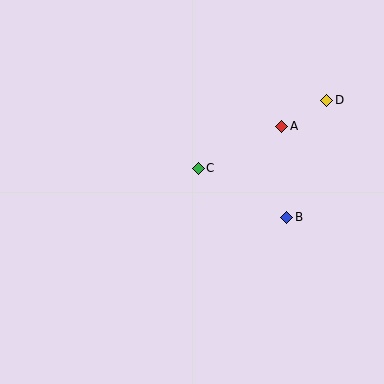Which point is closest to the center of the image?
Point C at (198, 168) is closest to the center.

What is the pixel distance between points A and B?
The distance between A and B is 92 pixels.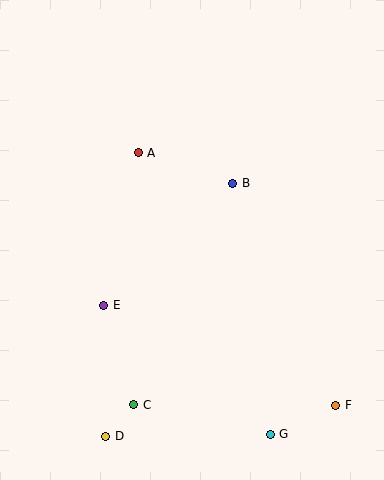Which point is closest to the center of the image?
Point B at (233, 183) is closest to the center.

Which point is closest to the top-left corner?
Point A is closest to the top-left corner.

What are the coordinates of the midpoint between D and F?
The midpoint between D and F is at (221, 421).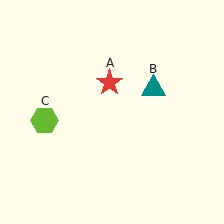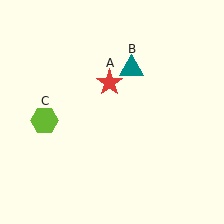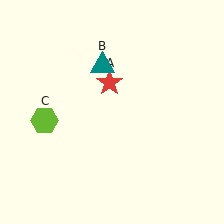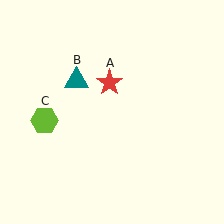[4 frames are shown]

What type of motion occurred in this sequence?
The teal triangle (object B) rotated counterclockwise around the center of the scene.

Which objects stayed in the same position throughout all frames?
Red star (object A) and lime hexagon (object C) remained stationary.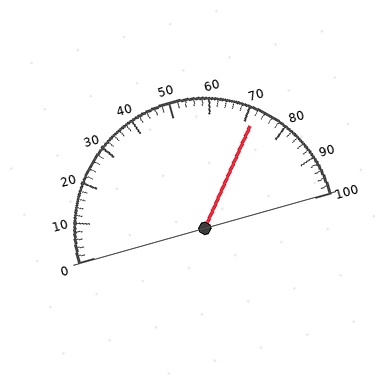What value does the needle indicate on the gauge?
The needle indicates approximately 72.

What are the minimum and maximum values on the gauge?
The gauge ranges from 0 to 100.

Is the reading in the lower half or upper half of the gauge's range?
The reading is in the upper half of the range (0 to 100).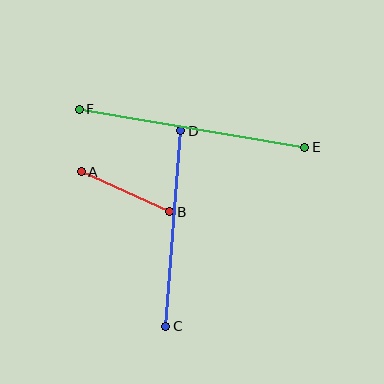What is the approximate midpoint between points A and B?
The midpoint is at approximately (125, 192) pixels.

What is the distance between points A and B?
The distance is approximately 97 pixels.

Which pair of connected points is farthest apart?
Points E and F are farthest apart.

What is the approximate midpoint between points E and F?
The midpoint is at approximately (192, 128) pixels.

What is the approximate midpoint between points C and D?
The midpoint is at approximately (173, 228) pixels.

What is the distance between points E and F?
The distance is approximately 229 pixels.